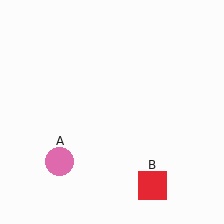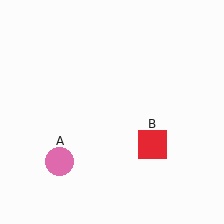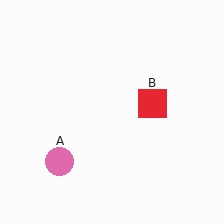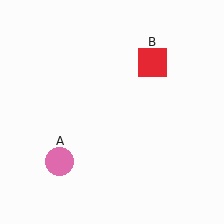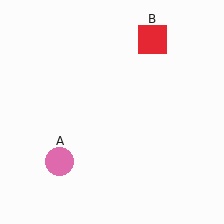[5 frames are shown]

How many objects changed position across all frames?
1 object changed position: red square (object B).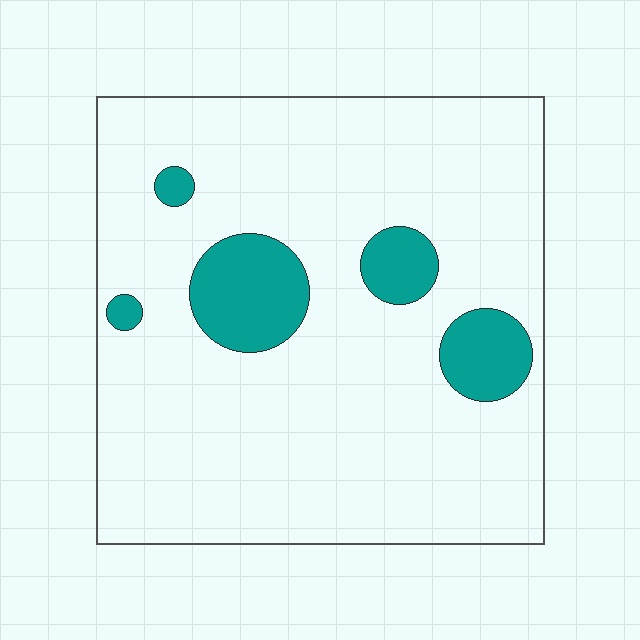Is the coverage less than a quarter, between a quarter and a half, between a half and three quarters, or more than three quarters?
Less than a quarter.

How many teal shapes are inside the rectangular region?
5.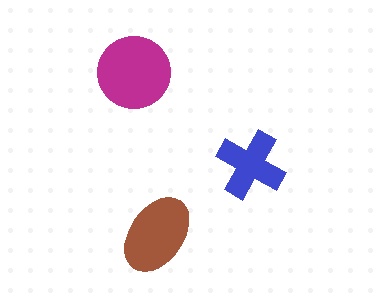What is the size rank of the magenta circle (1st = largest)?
1st.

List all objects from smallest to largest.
The blue cross, the brown ellipse, the magenta circle.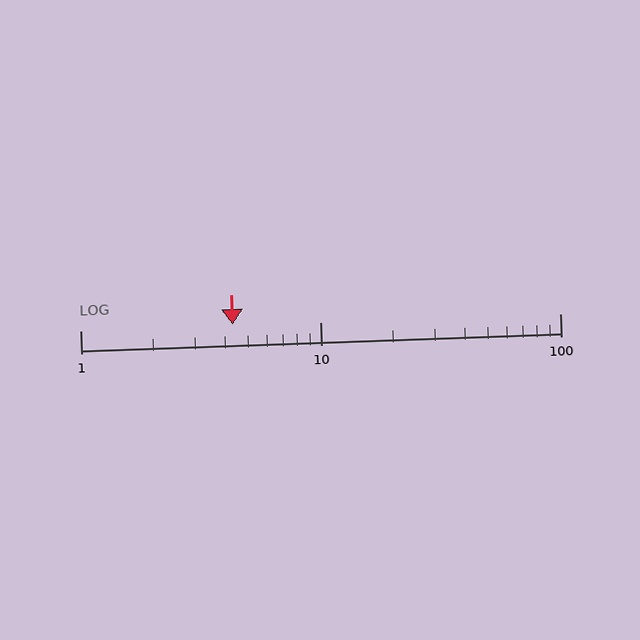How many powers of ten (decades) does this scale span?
The scale spans 2 decades, from 1 to 100.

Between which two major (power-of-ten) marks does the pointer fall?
The pointer is between 1 and 10.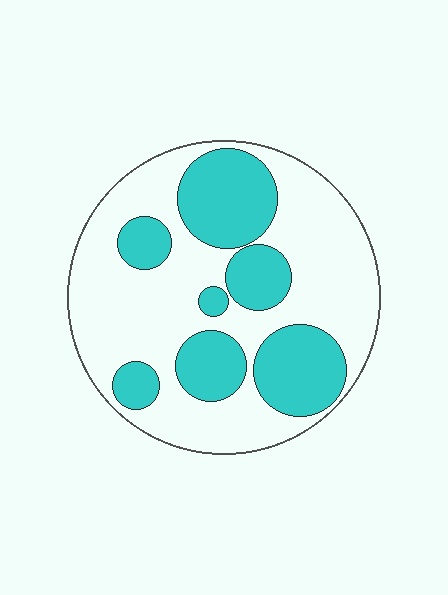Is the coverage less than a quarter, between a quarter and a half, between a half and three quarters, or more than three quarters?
Between a quarter and a half.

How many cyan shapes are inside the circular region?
7.